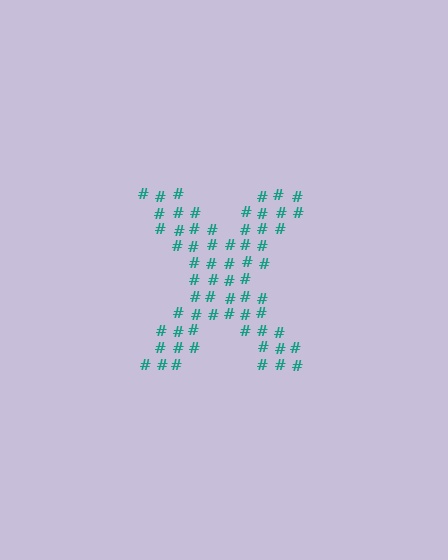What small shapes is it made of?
It is made of small hash symbols.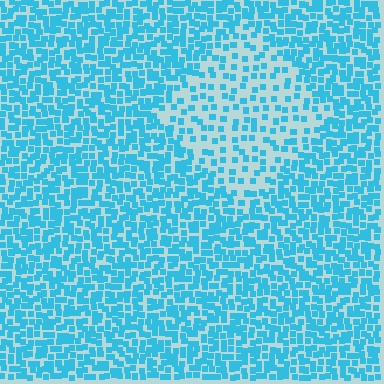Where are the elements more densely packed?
The elements are more densely packed outside the diamond boundary.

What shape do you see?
I see a diamond.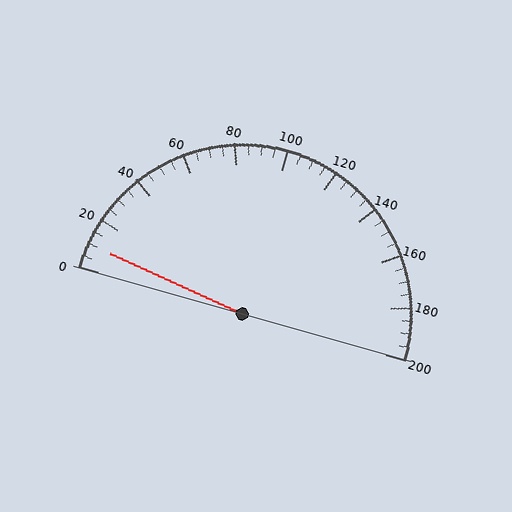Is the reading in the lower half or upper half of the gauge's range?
The reading is in the lower half of the range (0 to 200).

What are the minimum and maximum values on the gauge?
The gauge ranges from 0 to 200.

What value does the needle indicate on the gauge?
The needle indicates approximately 10.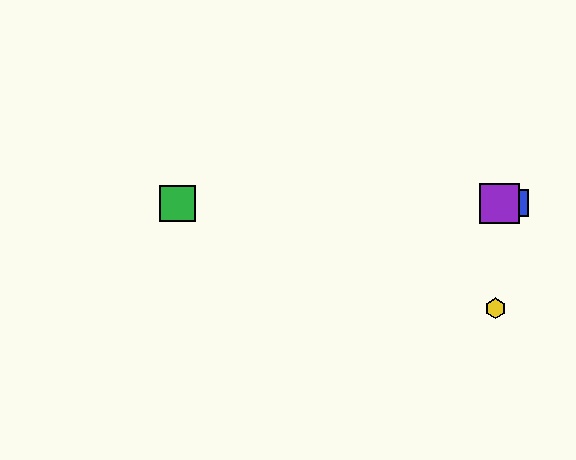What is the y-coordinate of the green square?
The green square is at y≈203.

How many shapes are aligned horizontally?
4 shapes (the red hexagon, the blue square, the green square, the purple square) are aligned horizontally.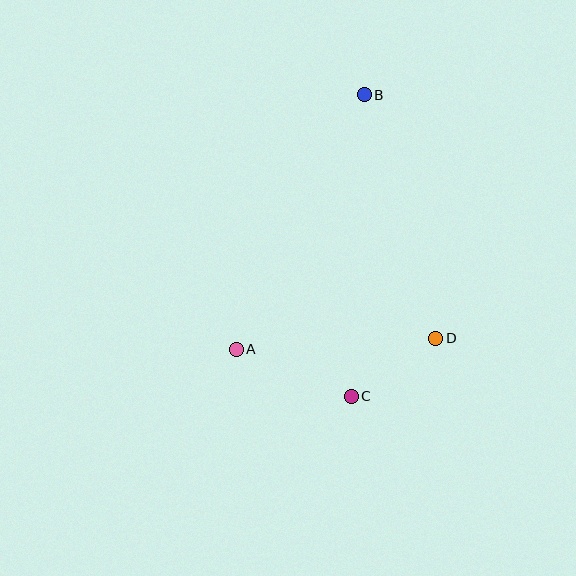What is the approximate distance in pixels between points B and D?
The distance between B and D is approximately 254 pixels.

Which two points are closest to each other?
Points C and D are closest to each other.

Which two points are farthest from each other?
Points B and C are farthest from each other.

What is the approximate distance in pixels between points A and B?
The distance between A and B is approximately 285 pixels.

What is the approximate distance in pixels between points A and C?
The distance between A and C is approximately 124 pixels.